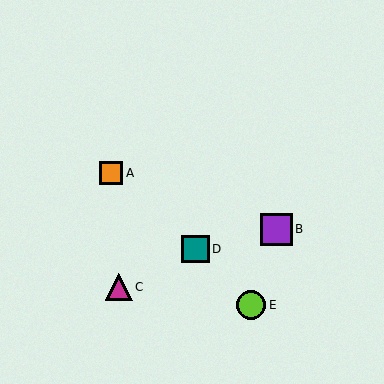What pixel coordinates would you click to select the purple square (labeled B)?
Click at (276, 229) to select the purple square B.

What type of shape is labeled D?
Shape D is a teal square.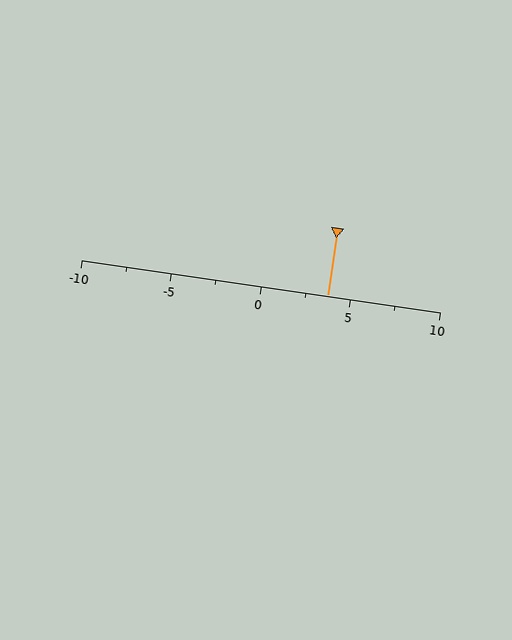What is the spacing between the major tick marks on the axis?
The major ticks are spaced 5 apart.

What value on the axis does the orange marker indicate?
The marker indicates approximately 3.8.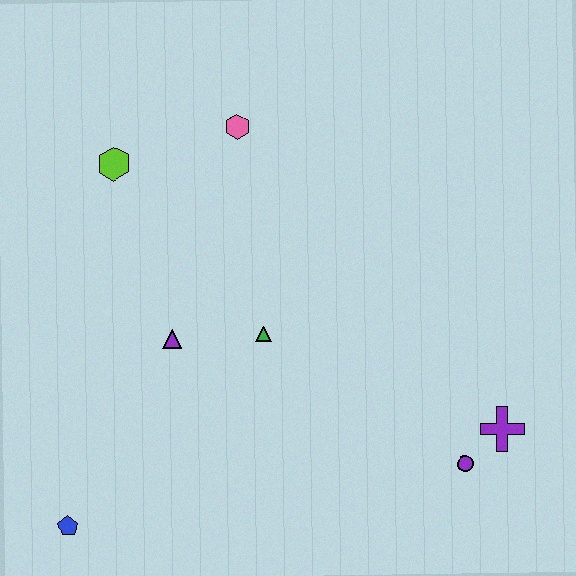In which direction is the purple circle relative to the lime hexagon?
The purple circle is to the right of the lime hexagon.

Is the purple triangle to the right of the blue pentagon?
Yes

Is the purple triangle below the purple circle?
No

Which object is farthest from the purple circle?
The lime hexagon is farthest from the purple circle.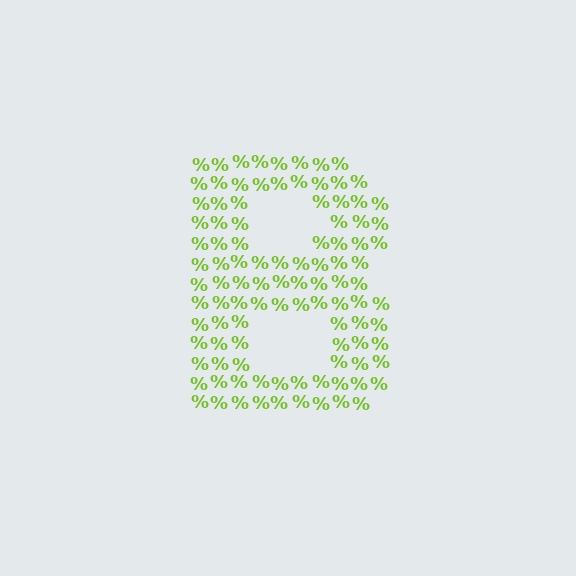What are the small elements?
The small elements are percent signs.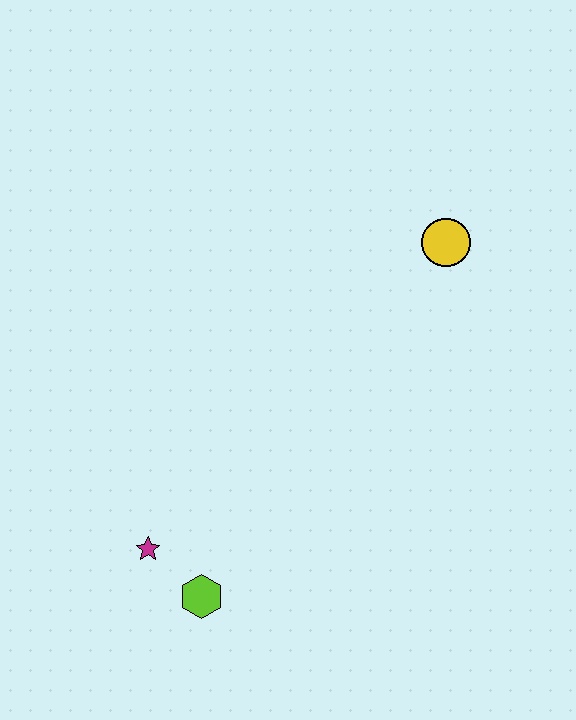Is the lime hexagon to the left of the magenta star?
No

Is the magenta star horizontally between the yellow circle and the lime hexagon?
No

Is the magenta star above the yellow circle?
No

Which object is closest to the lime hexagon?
The magenta star is closest to the lime hexagon.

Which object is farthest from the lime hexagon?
The yellow circle is farthest from the lime hexagon.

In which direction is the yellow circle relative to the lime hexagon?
The yellow circle is above the lime hexagon.